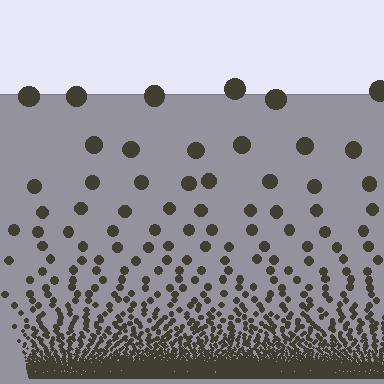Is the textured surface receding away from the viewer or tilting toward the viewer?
The surface appears to tilt toward the viewer. Texture elements get larger and sparser toward the top.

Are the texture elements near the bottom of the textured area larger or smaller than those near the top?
Smaller. The gradient is inverted — elements near the bottom are smaller and denser.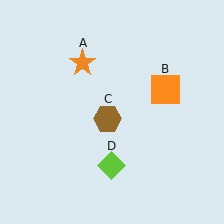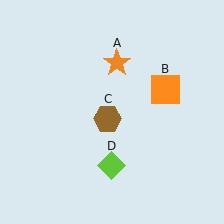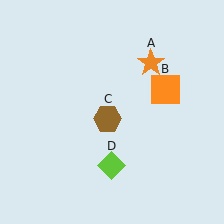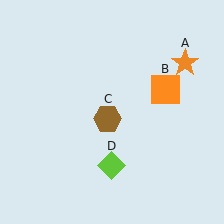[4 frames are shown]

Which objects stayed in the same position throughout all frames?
Orange square (object B) and brown hexagon (object C) and lime diamond (object D) remained stationary.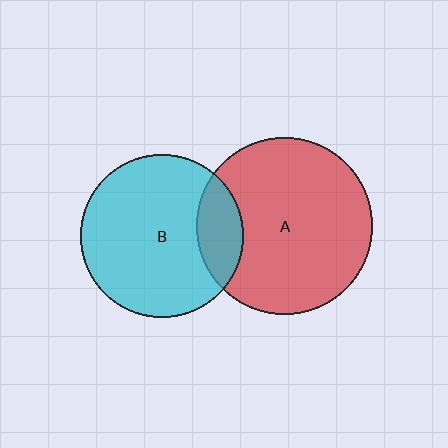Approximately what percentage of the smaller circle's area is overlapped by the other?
Approximately 20%.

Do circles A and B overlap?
Yes.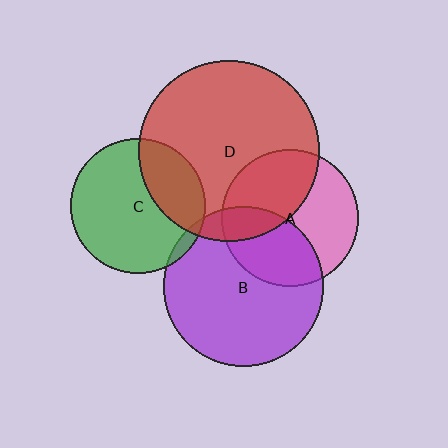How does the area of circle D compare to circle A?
Approximately 1.7 times.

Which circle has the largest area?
Circle D (red).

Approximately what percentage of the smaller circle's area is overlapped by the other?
Approximately 40%.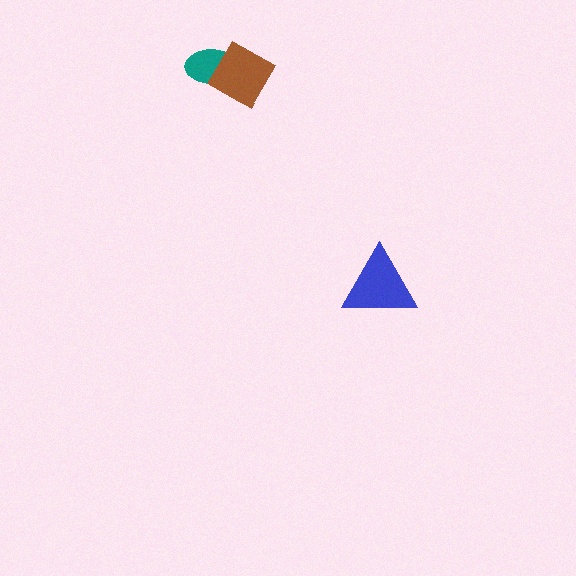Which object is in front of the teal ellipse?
The brown diamond is in front of the teal ellipse.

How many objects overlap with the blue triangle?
0 objects overlap with the blue triangle.